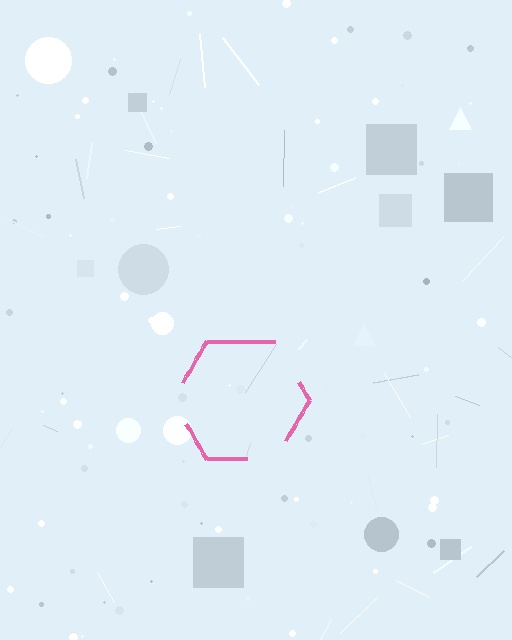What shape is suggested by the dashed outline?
The dashed outline suggests a hexagon.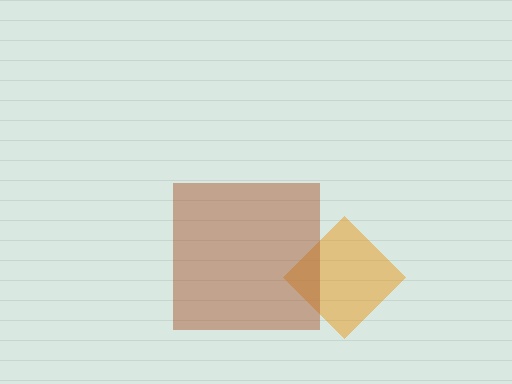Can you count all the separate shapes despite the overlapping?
Yes, there are 2 separate shapes.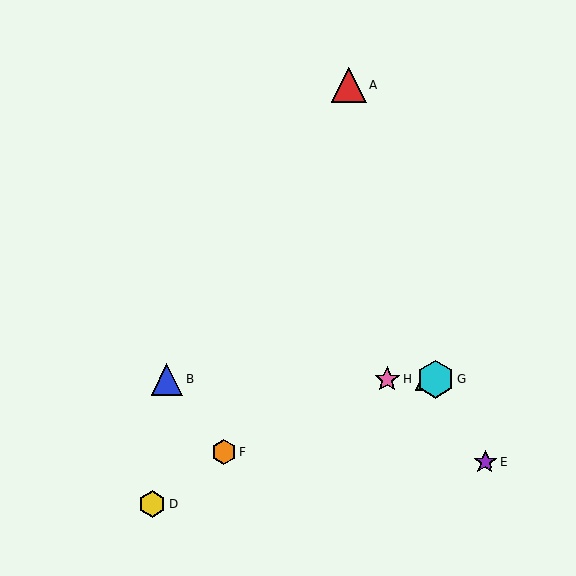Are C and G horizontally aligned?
Yes, both are at y≈380.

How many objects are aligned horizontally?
4 objects (B, C, G, H) are aligned horizontally.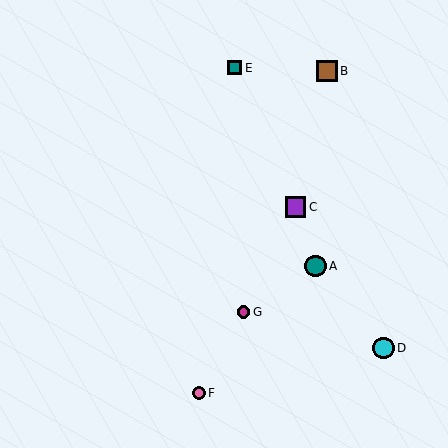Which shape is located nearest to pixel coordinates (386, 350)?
The cyan circle (labeled D) at (384, 348) is nearest to that location.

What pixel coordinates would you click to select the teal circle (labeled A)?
Click at (315, 266) to select the teal circle A.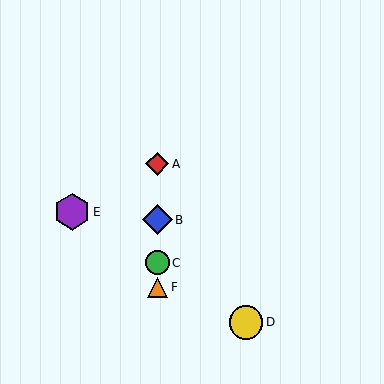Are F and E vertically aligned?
No, F is at x≈157 and E is at x≈72.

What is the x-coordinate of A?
Object A is at x≈157.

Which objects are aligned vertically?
Objects A, B, C, F are aligned vertically.